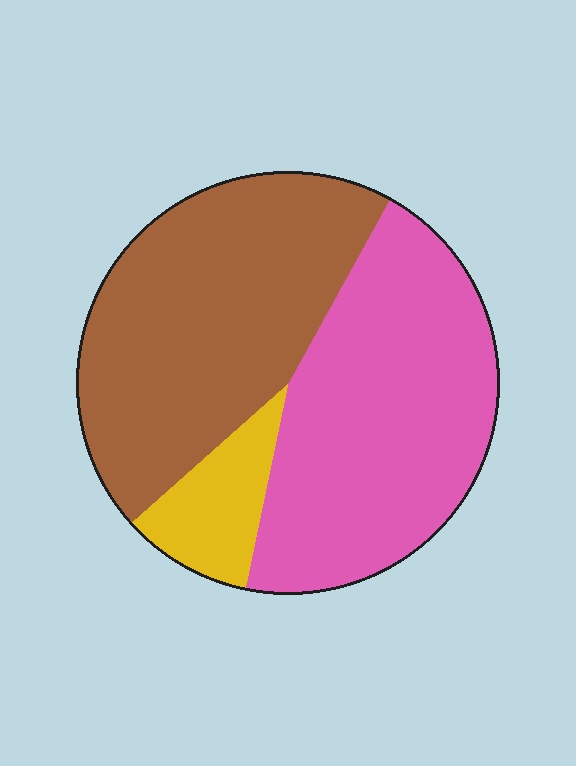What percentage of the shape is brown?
Brown takes up between a quarter and a half of the shape.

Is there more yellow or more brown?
Brown.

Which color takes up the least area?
Yellow, at roughly 10%.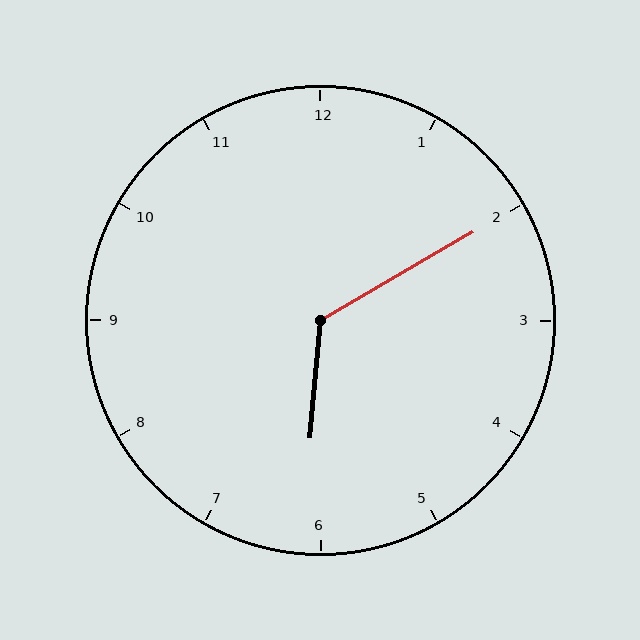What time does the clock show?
6:10.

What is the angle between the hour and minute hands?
Approximately 125 degrees.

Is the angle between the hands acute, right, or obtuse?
It is obtuse.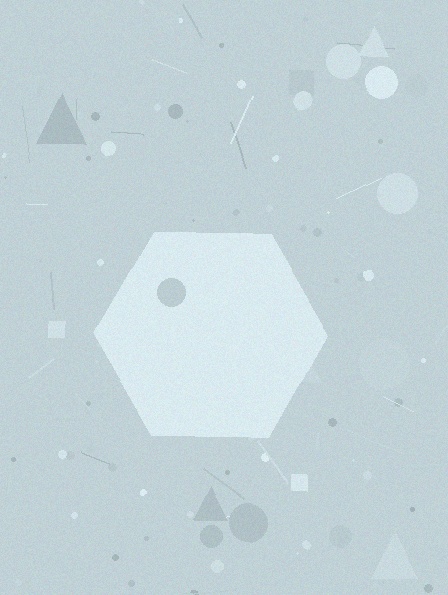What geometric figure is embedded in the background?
A hexagon is embedded in the background.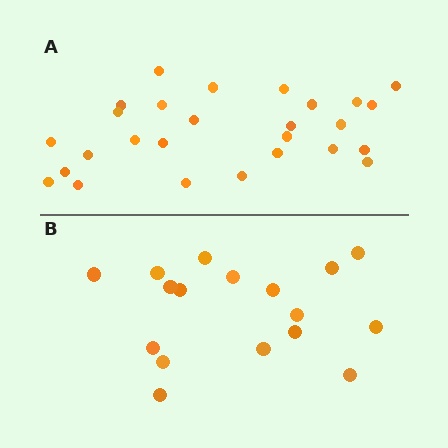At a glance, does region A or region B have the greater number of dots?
Region A (the top region) has more dots.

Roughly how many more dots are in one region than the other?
Region A has roughly 10 or so more dots than region B.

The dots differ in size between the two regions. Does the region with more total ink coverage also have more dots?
No. Region B has more total ink coverage because its dots are larger, but region A actually contains more individual dots. Total area can be misleading — the number of items is what matters here.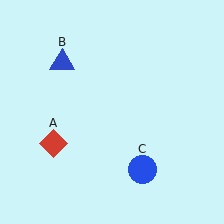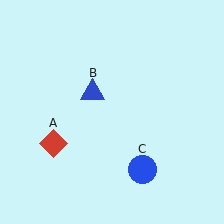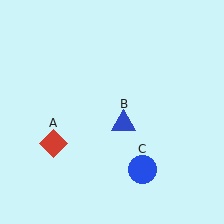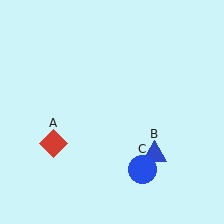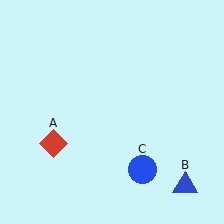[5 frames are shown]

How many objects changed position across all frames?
1 object changed position: blue triangle (object B).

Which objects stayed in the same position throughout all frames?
Red diamond (object A) and blue circle (object C) remained stationary.